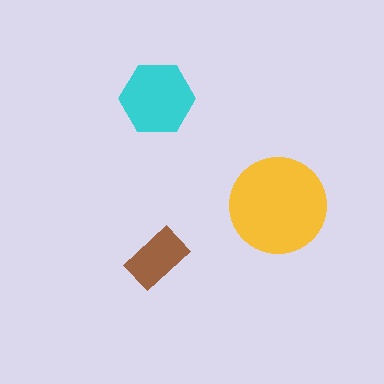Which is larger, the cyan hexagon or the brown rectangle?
The cyan hexagon.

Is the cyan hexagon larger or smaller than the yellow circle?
Smaller.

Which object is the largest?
The yellow circle.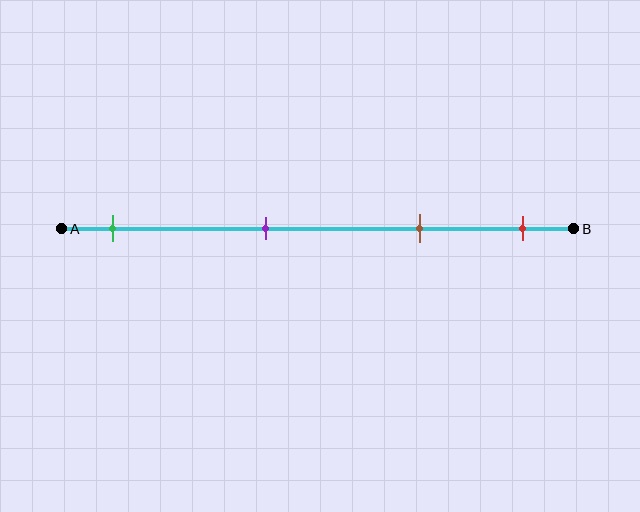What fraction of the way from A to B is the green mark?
The green mark is approximately 10% (0.1) of the way from A to B.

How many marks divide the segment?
There are 4 marks dividing the segment.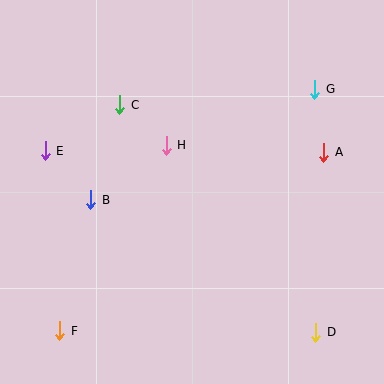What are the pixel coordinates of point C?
Point C is at (120, 105).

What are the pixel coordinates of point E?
Point E is at (45, 151).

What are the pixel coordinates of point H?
Point H is at (166, 145).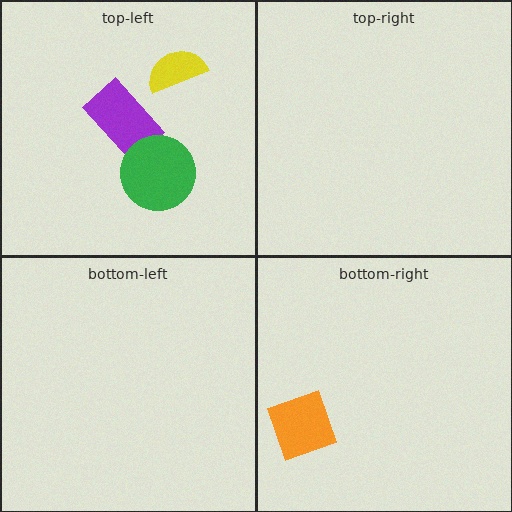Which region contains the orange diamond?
The bottom-right region.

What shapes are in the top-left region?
The purple rectangle, the green circle, the yellow semicircle.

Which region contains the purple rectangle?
The top-left region.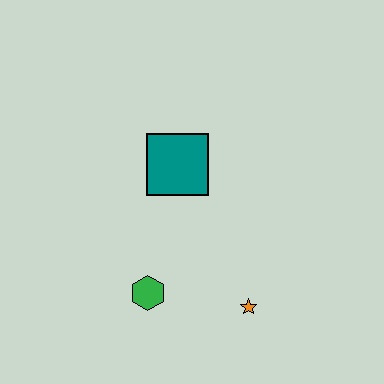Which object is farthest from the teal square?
The orange star is farthest from the teal square.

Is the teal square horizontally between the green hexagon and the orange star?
Yes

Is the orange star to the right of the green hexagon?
Yes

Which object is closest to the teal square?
The green hexagon is closest to the teal square.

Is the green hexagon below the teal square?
Yes